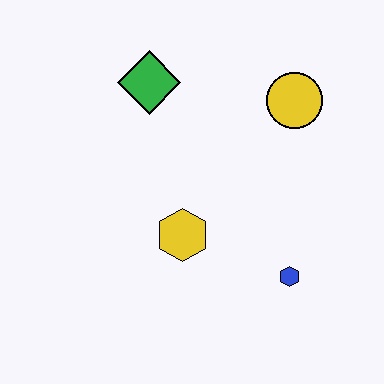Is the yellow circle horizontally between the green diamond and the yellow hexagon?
No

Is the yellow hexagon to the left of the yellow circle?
Yes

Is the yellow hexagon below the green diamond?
Yes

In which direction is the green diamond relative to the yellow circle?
The green diamond is to the left of the yellow circle.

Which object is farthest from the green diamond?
The blue hexagon is farthest from the green diamond.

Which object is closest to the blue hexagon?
The yellow hexagon is closest to the blue hexagon.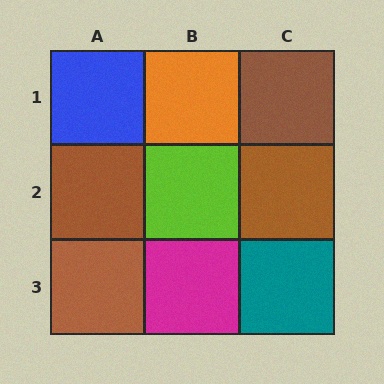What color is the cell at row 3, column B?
Magenta.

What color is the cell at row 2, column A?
Brown.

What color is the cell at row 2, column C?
Brown.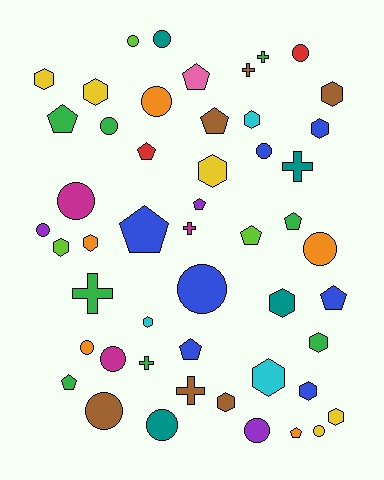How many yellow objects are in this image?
There are 5 yellow objects.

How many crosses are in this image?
There are 7 crosses.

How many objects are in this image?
There are 50 objects.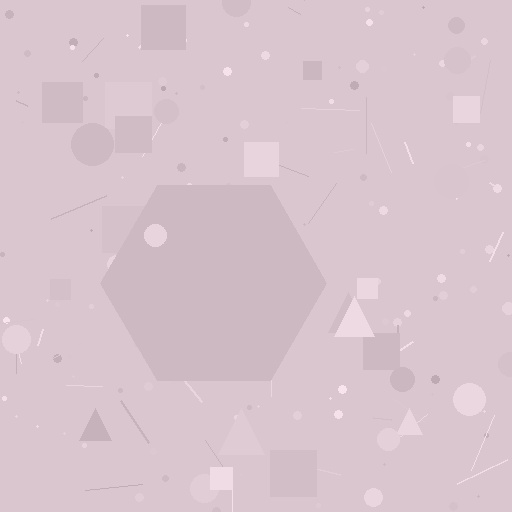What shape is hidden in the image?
A hexagon is hidden in the image.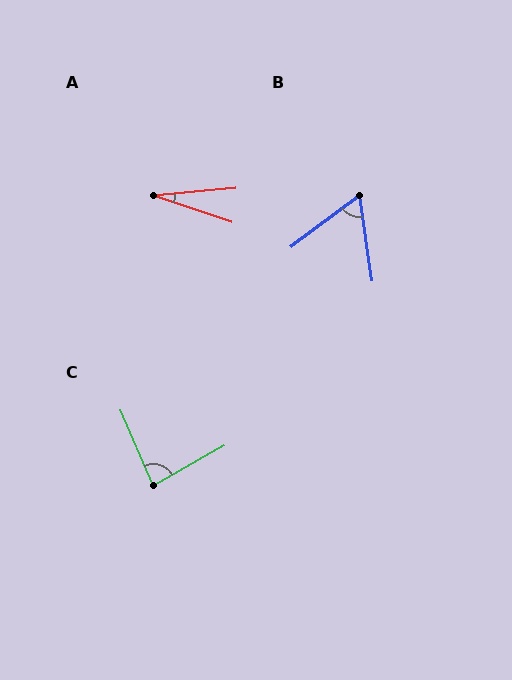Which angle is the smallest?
A, at approximately 24 degrees.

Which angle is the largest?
C, at approximately 84 degrees.